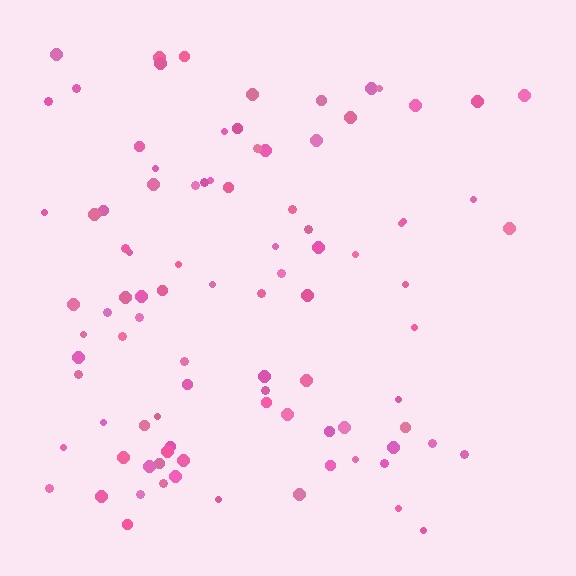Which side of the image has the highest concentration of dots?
The left.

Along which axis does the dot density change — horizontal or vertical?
Horizontal.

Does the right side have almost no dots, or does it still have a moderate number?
Still a moderate number, just noticeably fewer than the left.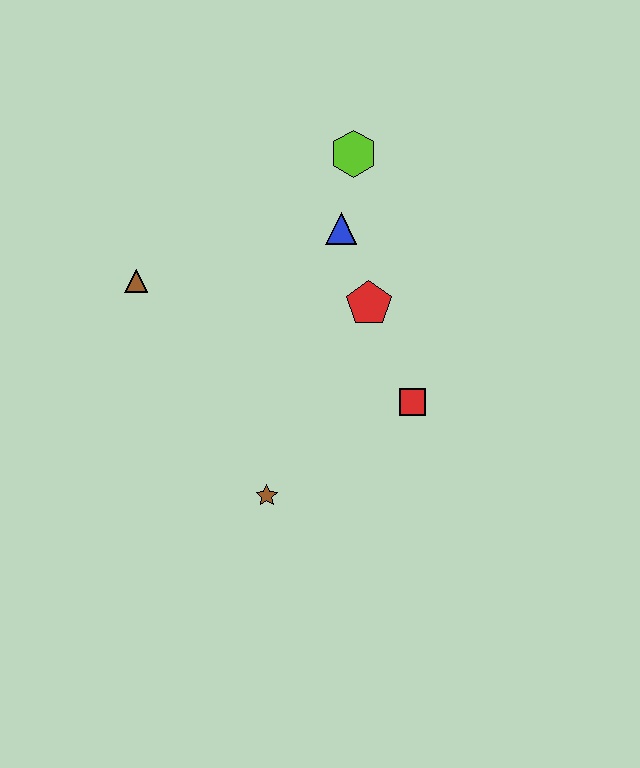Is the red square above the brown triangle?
No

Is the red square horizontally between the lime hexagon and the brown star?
No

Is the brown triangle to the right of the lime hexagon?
No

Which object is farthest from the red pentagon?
The brown triangle is farthest from the red pentagon.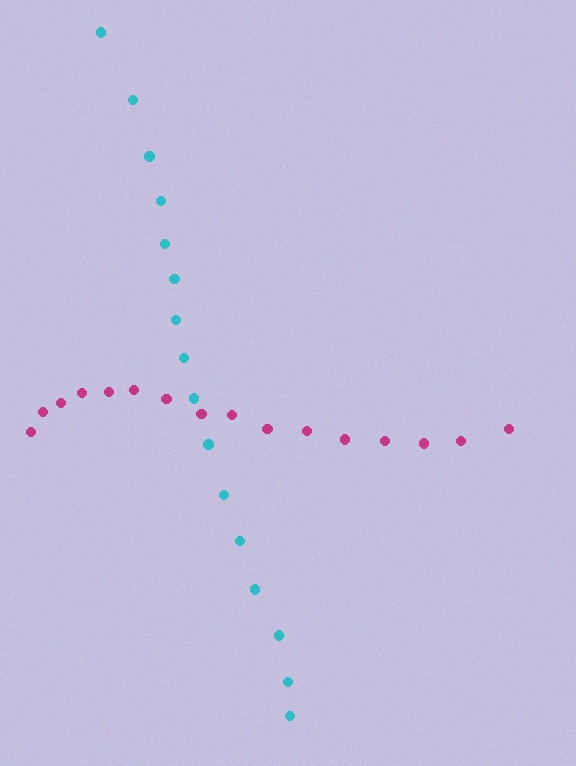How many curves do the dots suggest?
There are 2 distinct paths.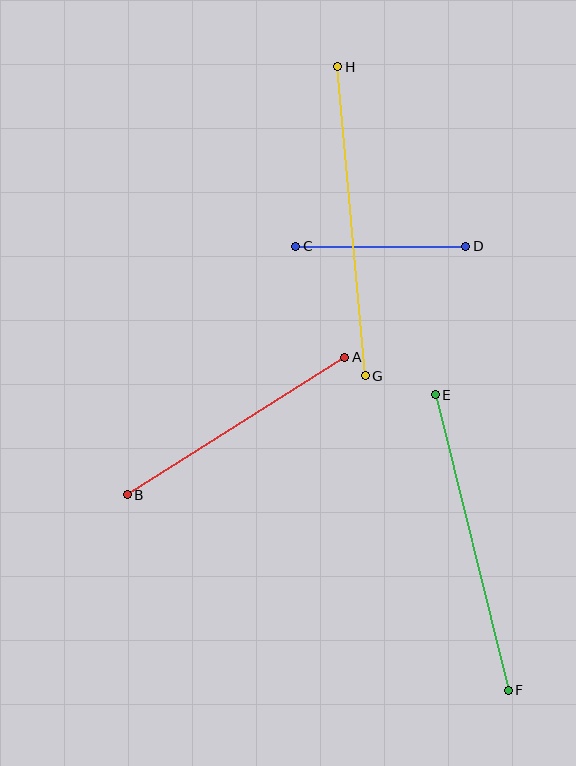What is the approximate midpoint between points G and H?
The midpoint is at approximately (351, 221) pixels.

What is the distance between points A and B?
The distance is approximately 257 pixels.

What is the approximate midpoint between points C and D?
The midpoint is at approximately (381, 246) pixels.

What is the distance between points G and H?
The distance is approximately 310 pixels.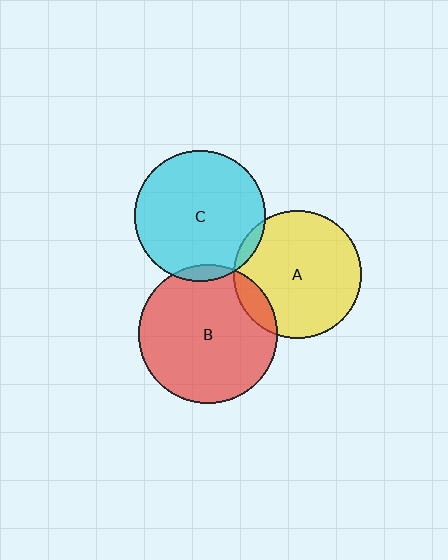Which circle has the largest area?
Circle B (red).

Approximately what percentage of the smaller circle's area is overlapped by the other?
Approximately 10%.